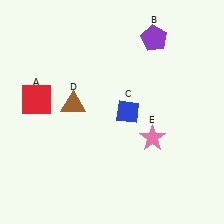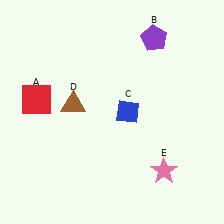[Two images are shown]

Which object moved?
The pink star (E) moved down.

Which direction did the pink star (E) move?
The pink star (E) moved down.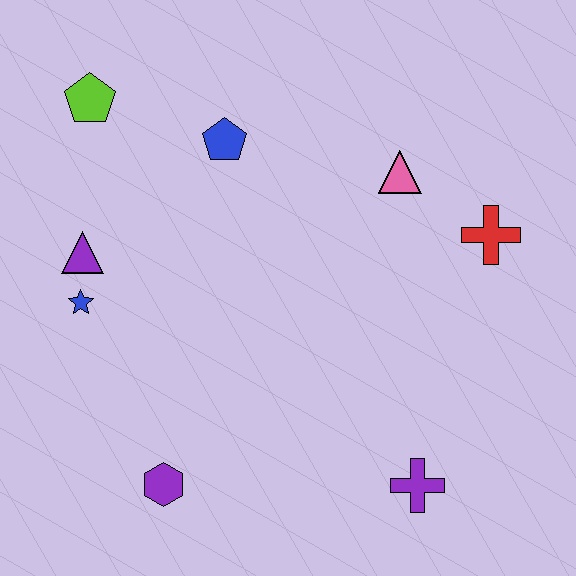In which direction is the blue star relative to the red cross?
The blue star is to the left of the red cross.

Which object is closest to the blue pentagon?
The lime pentagon is closest to the blue pentagon.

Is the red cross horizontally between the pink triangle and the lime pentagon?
No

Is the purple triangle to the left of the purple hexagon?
Yes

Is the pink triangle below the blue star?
No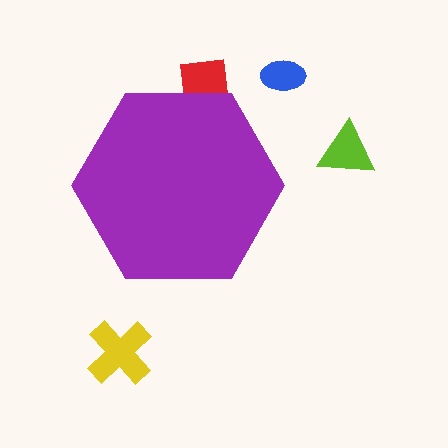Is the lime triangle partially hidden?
No, the lime triangle is fully visible.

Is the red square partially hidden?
Yes, the red square is partially hidden behind the purple hexagon.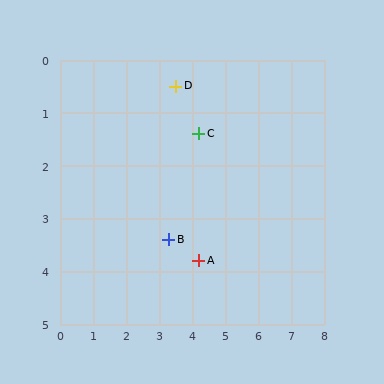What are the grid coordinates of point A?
Point A is at approximately (4.2, 3.8).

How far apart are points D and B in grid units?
Points D and B are about 2.9 grid units apart.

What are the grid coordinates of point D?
Point D is at approximately (3.5, 0.5).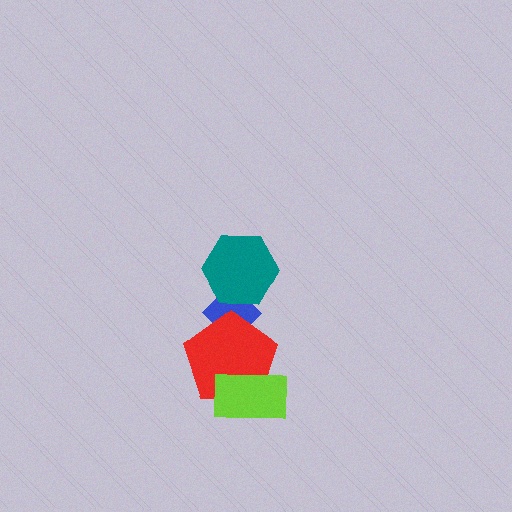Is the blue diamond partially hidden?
Yes, it is partially covered by another shape.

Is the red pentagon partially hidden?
Yes, it is partially covered by another shape.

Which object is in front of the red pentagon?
The lime rectangle is in front of the red pentagon.